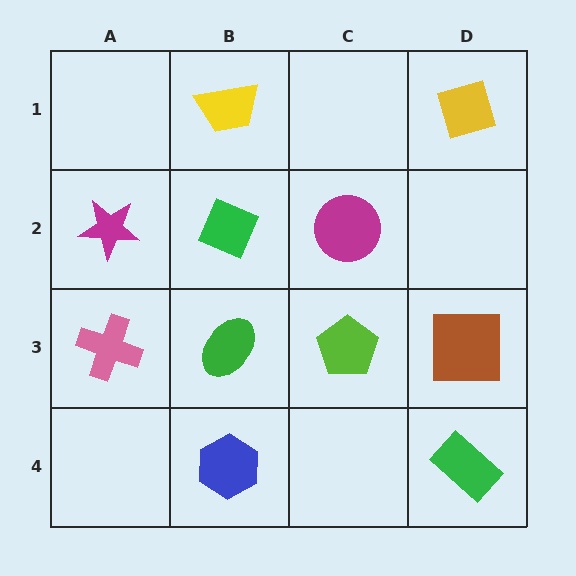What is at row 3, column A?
A pink cross.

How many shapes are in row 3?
4 shapes.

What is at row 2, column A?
A magenta star.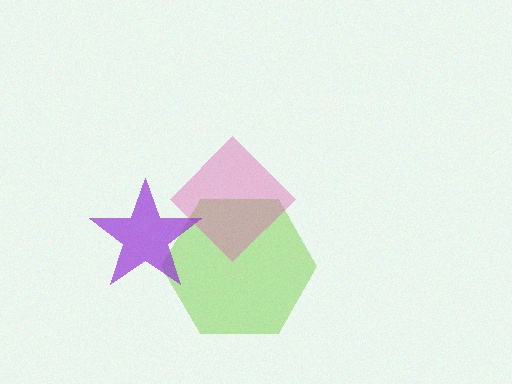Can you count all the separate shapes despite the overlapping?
Yes, there are 3 separate shapes.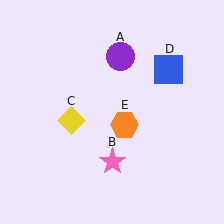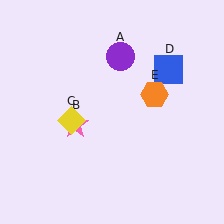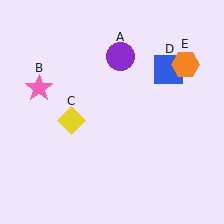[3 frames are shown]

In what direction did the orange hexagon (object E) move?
The orange hexagon (object E) moved up and to the right.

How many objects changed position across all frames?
2 objects changed position: pink star (object B), orange hexagon (object E).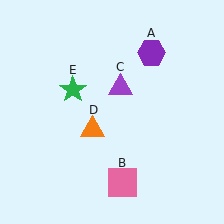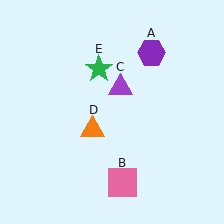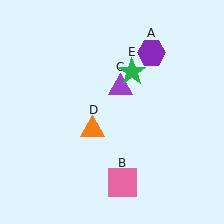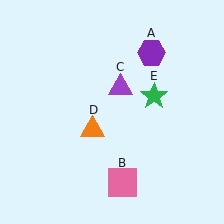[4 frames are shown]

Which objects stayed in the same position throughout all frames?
Purple hexagon (object A) and pink square (object B) and purple triangle (object C) and orange triangle (object D) remained stationary.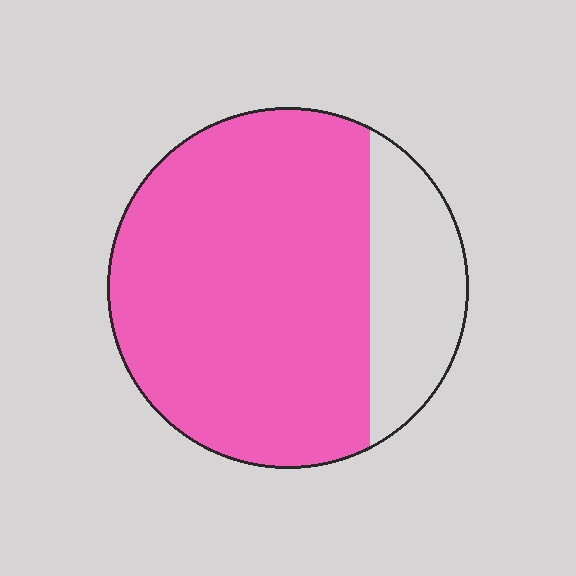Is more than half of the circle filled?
Yes.